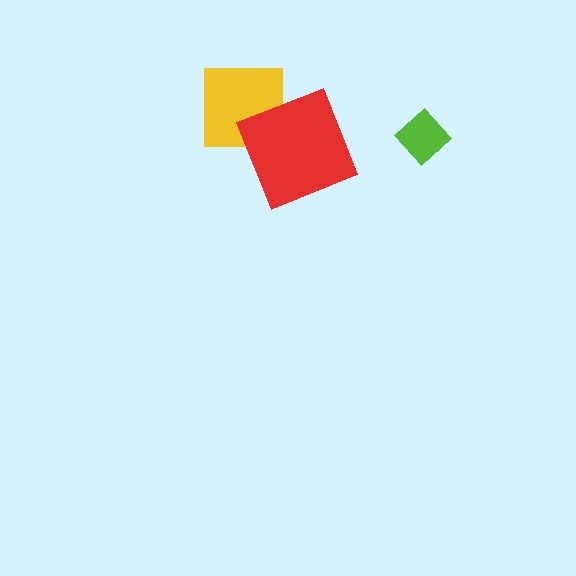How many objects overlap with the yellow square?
1 object overlaps with the yellow square.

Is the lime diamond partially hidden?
No, no other shape covers it.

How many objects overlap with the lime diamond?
0 objects overlap with the lime diamond.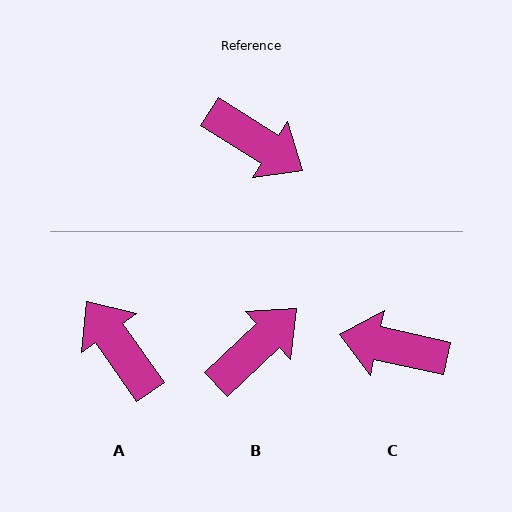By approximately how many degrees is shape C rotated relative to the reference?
Approximately 160 degrees clockwise.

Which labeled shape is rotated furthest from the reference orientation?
C, about 160 degrees away.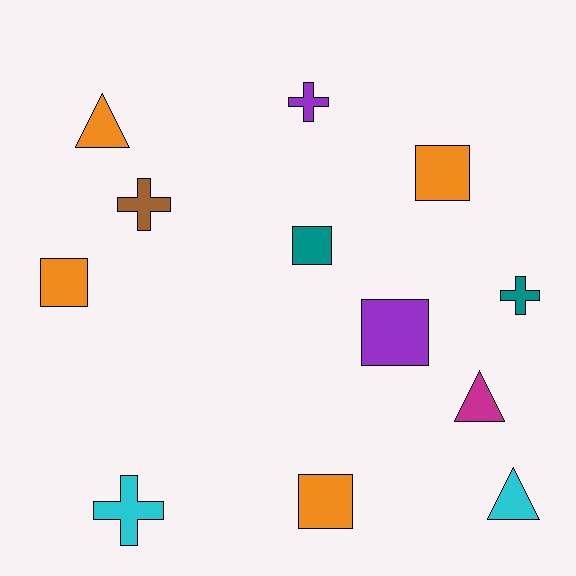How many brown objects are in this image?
There is 1 brown object.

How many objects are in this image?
There are 12 objects.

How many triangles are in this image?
There are 3 triangles.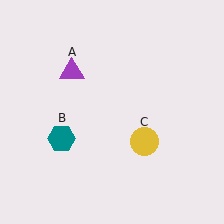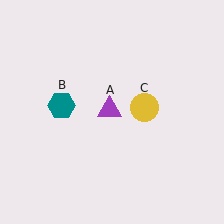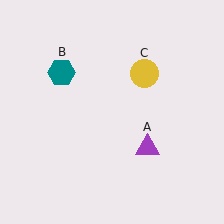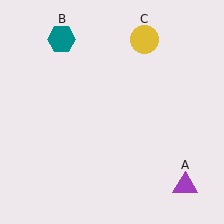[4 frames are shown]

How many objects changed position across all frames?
3 objects changed position: purple triangle (object A), teal hexagon (object B), yellow circle (object C).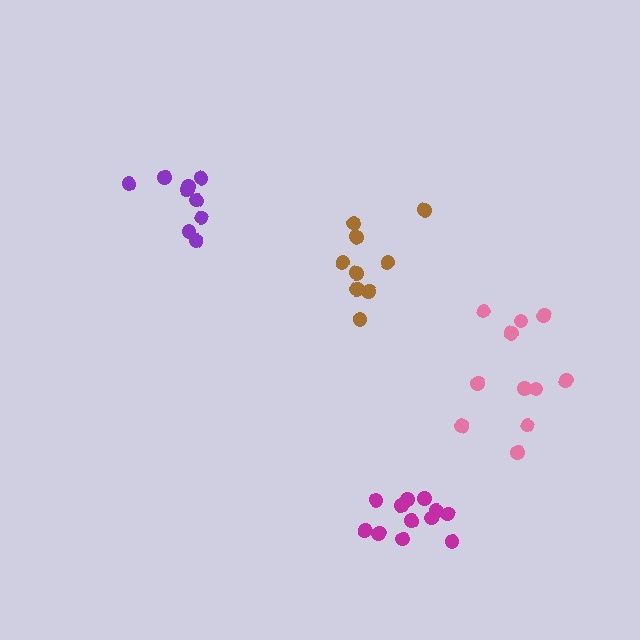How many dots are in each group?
Group 1: 9 dots, Group 2: 12 dots, Group 3: 11 dots, Group 4: 9 dots (41 total).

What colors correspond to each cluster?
The clusters are colored: purple, magenta, pink, brown.